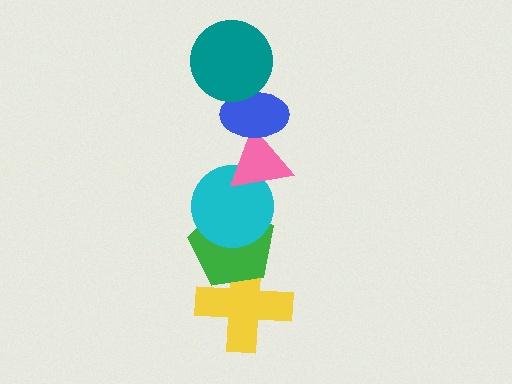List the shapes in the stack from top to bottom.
From top to bottom: the teal circle, the blue ellipse, the pink triangle, the cyan circle, the green pentagon, the yellow cross.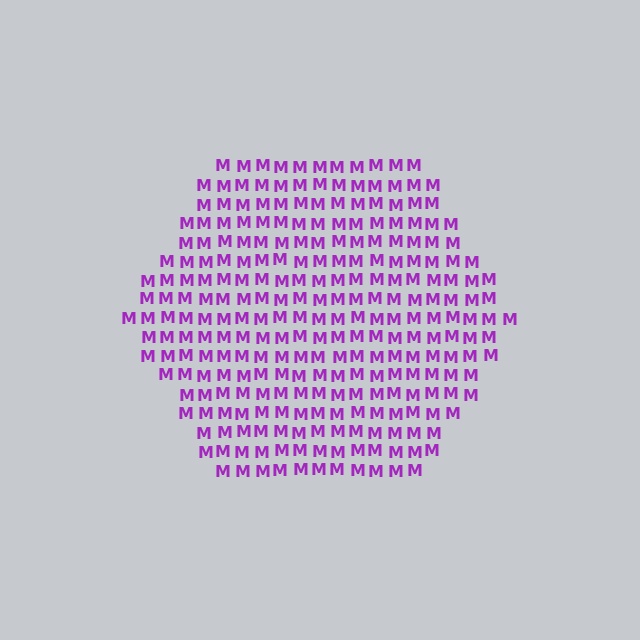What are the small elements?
The small elements are letter M's.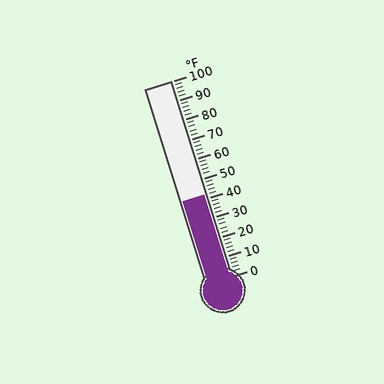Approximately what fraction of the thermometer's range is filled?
The thermometer is filled to approximately 40% of its range.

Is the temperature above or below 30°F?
The temperature is above 30°F.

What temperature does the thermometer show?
The thermometer shows approximately 42°F.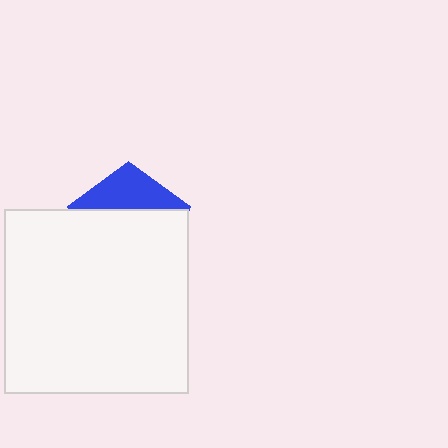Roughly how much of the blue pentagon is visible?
A small part of it is visible (roughly 31%).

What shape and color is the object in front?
The object in front is a white square.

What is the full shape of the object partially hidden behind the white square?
The partially hidden object is a blue pentagon.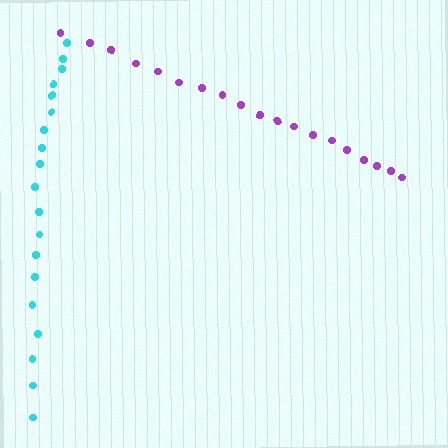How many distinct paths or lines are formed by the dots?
There are 2 distinct paths.